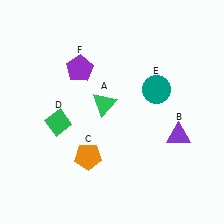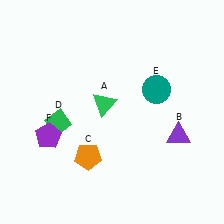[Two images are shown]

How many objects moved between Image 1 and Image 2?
1 object moved between the two images.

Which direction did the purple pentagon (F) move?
The purple pentagon (F) moved down.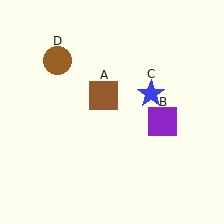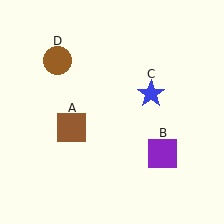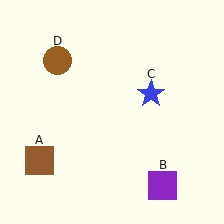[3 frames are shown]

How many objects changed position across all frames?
2 objects changed position: brown square (object A), purple square (object B).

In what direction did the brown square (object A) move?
The brown square (object A) moved down and to the left.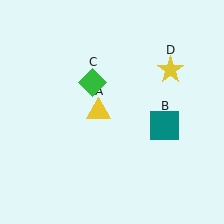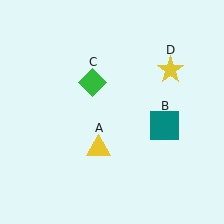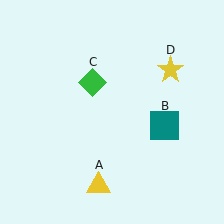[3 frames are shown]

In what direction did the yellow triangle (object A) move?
The yellow triangle (object A) moved down.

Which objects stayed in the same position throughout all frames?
Teal square (object B) and green diamond (object C) and yellow star (object D) remained stationary.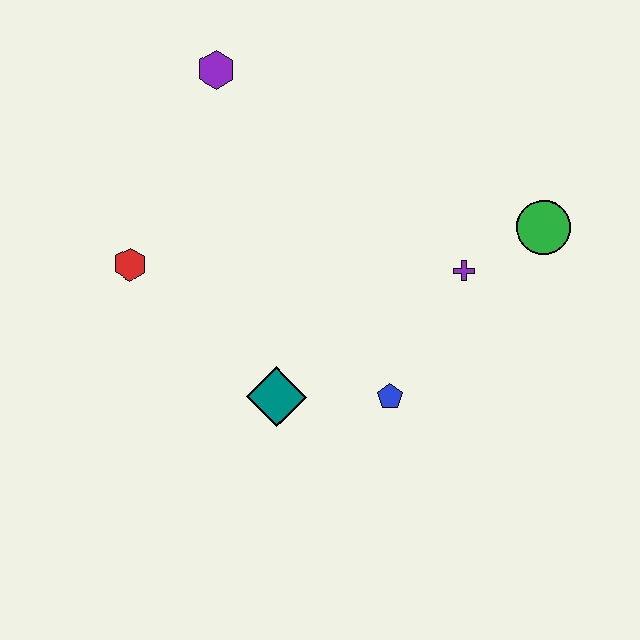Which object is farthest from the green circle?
The red hexagon is farthest from the green circle.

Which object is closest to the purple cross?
The green circle is closest to the purple cross.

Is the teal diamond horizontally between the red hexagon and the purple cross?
Yes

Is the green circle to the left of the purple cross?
No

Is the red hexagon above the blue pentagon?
Yes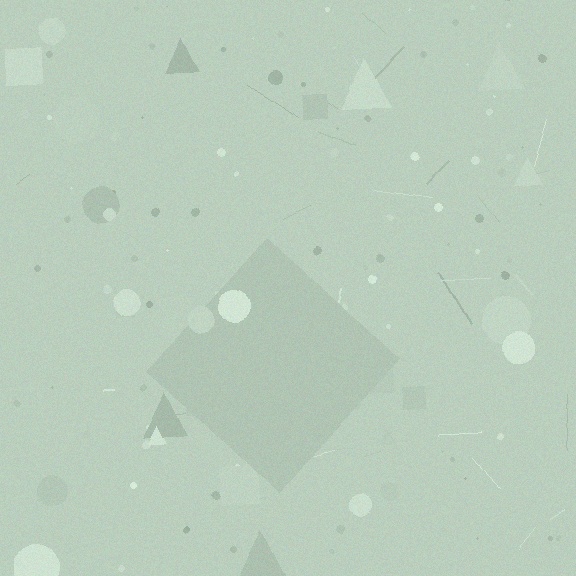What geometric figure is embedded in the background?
A diamond is embedded in the background.